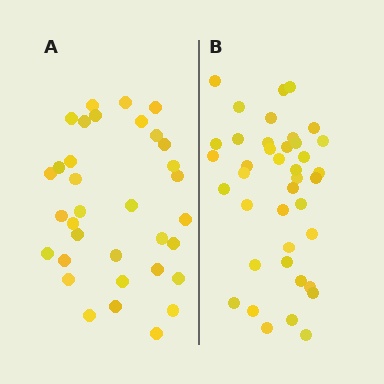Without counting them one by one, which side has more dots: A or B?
Region B (the right region) has more dots.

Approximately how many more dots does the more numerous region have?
Region B has about 6 more dots than region A.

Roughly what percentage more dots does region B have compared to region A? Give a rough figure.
About 20% more.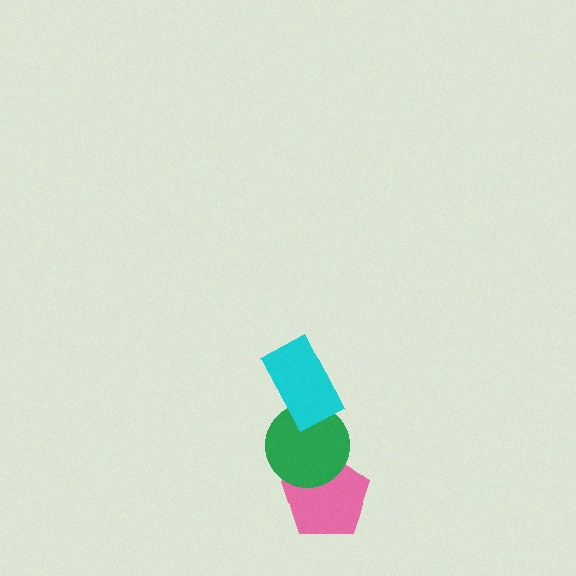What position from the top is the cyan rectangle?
The cyan rectangle is 1st from the top.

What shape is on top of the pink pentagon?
The green circle is on top of the pink pentagon.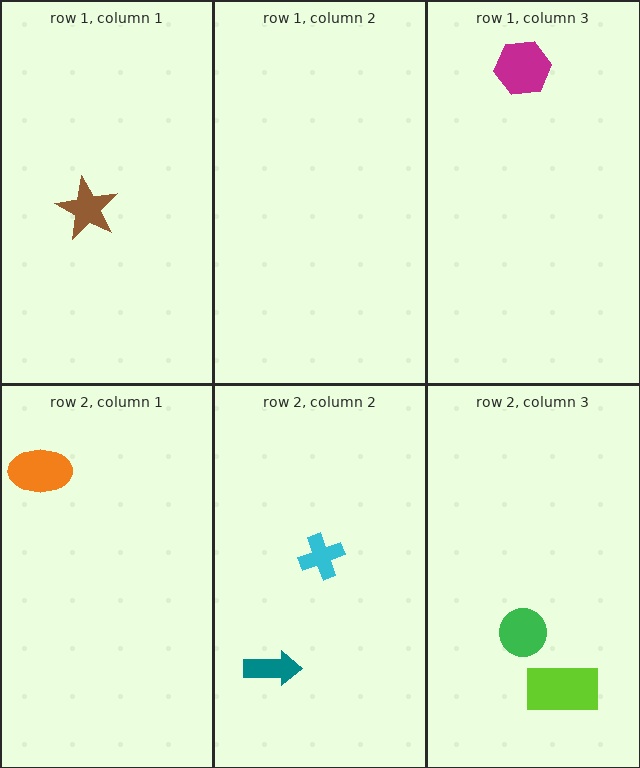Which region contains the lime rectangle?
The row 2, column 3 region.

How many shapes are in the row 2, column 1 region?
1.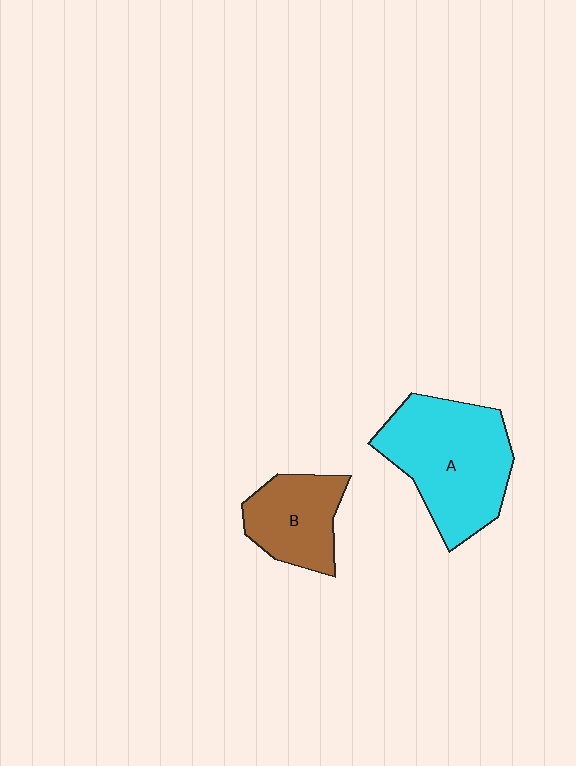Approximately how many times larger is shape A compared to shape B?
Approximately 1.8 times.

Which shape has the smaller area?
Shape B (brown).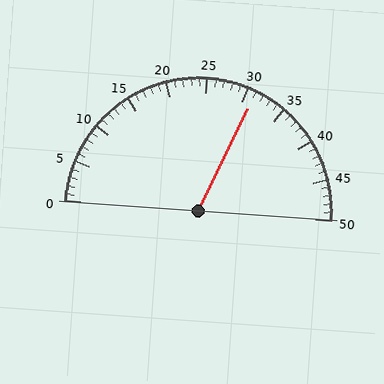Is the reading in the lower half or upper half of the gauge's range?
The reading is in the upper half of the range (0 to 50).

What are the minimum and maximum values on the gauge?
The gauge ranges from 0 to 50.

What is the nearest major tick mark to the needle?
The nearest major tick mark is 30.